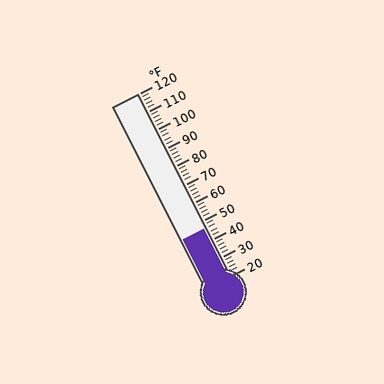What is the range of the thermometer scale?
The thermometer scale ranges from 20°F to 120°F.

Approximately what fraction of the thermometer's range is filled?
The thermometer is filled to approximately 25% of its range.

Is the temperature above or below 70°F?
The temperature is below 70°F.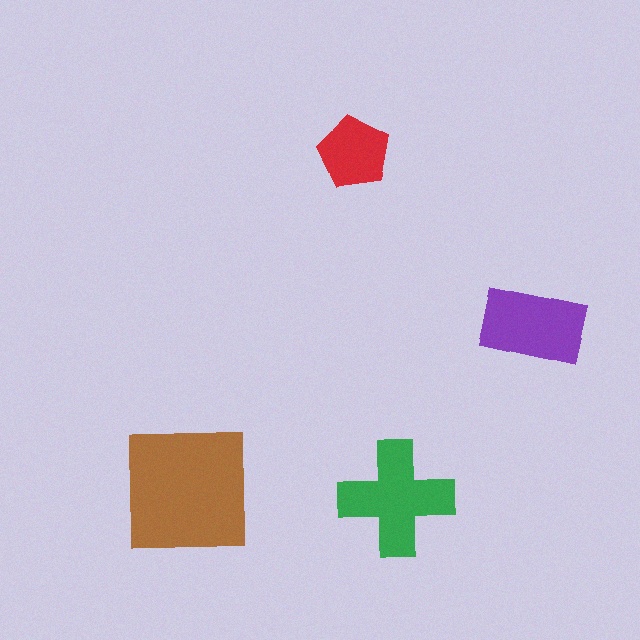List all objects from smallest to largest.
The red pentagon, the purple rectangle, the green cross, the brown square.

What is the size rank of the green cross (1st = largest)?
2nd.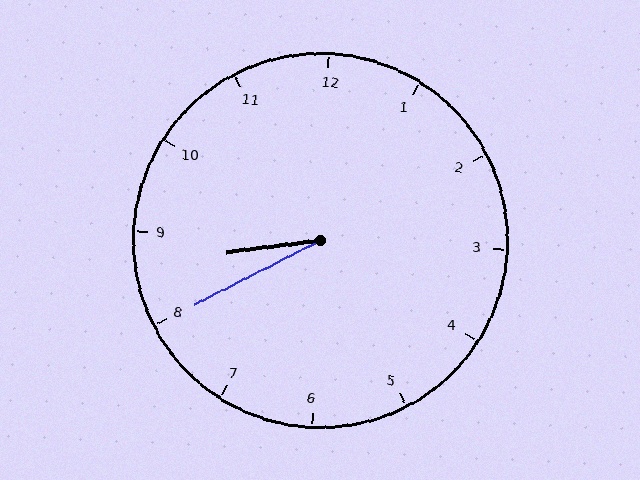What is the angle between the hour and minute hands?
Approximately 20 degrees.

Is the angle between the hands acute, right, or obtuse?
It is acute.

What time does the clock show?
8:40.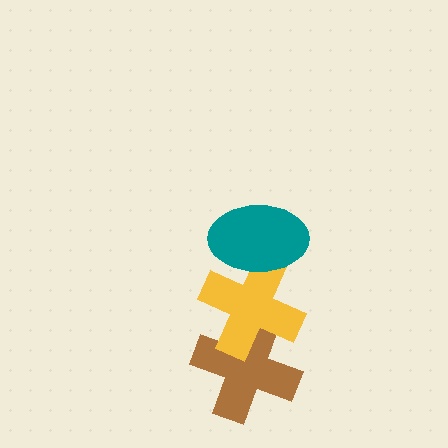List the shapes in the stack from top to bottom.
From top to bottom: the teal ellipse, the yellow cross, the brown cross.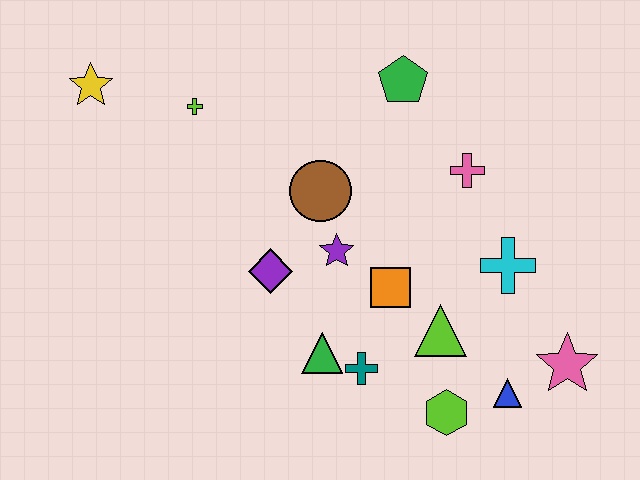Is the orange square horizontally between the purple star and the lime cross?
No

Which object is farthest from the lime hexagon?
The yellow star is farthest from the lime hexagon.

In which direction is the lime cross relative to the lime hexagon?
The lime cross is above the lime hexagon.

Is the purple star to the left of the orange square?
Yes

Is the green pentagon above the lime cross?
Yes